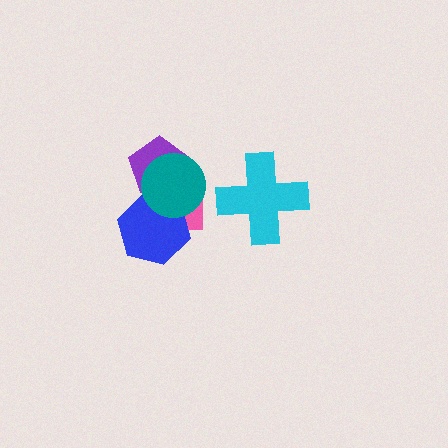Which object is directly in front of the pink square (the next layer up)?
The blue hexagon is directly in front of the pink square.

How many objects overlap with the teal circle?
3 objects overlap with the teal circle.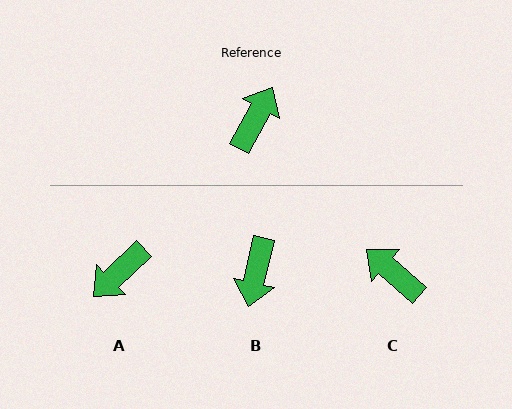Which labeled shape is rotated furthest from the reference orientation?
B, about 164 degrees away.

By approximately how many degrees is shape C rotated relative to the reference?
Approximately 78 degrees counter-clockwise.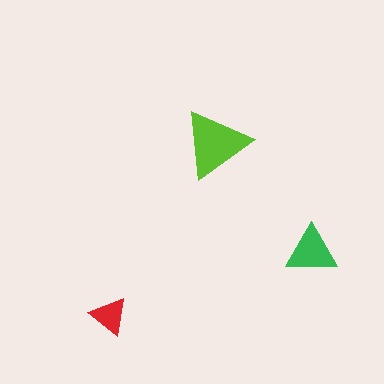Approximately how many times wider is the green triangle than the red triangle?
About 1.5 times wider.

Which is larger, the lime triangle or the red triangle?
The lime one.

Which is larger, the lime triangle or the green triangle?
The lime one.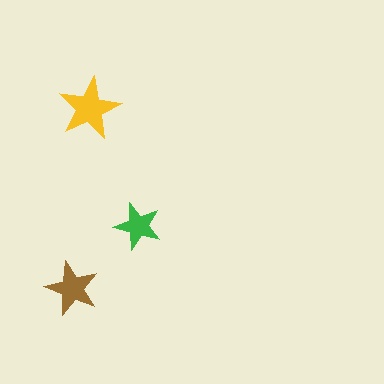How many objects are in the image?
There are 3 objects in the image.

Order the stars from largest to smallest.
the yellow one, the brown one, the green one.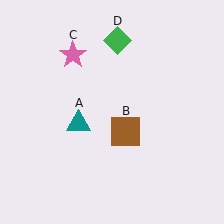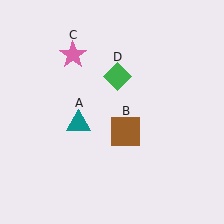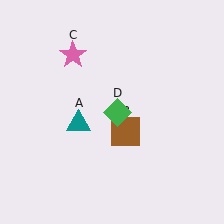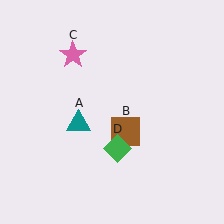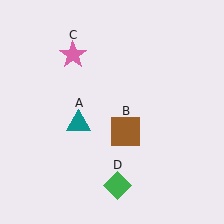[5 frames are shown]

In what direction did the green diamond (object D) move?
The green diamond (object D) moved down.